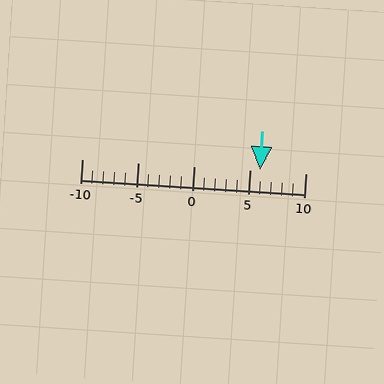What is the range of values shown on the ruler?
The ruler shows values from -10 to 10.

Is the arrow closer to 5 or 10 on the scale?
The arrow is closer to 5.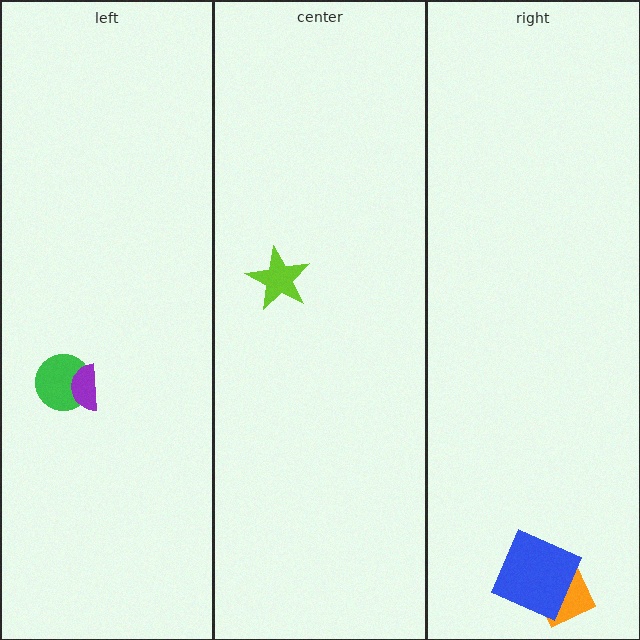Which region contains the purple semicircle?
The left region.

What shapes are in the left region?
The green circle, the purple semicircle.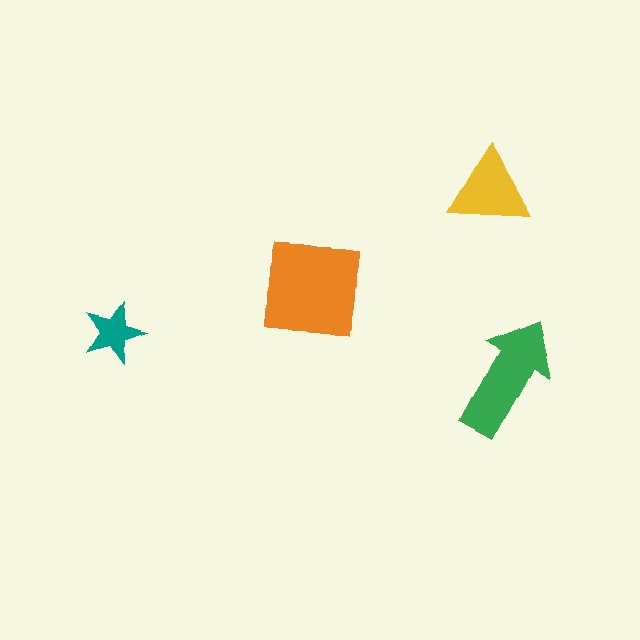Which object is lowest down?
The green arrow is bottommost.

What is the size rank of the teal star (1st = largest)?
4th.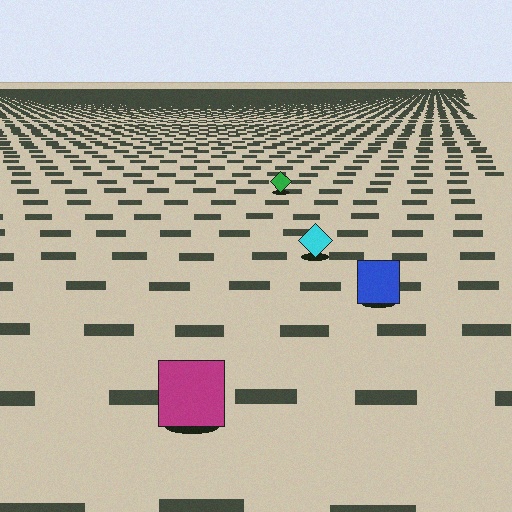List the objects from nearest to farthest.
From nearest to farthest: the magenta square, the blue square, the cyan diamond, the green diamond.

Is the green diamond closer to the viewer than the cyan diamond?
No. The cyan diamond is closer — you can tell from the texture gradient: the ground texture is coarser near it.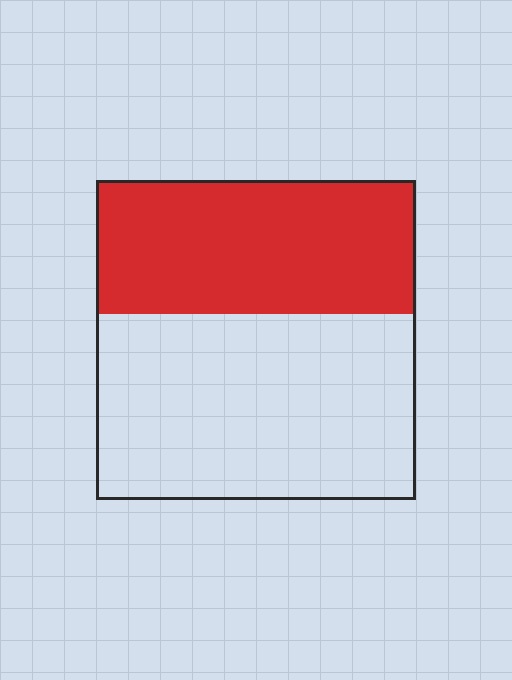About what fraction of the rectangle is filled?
About two fifths (2/5).